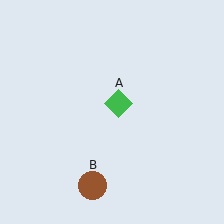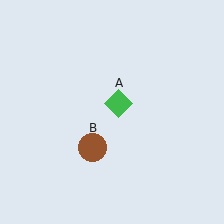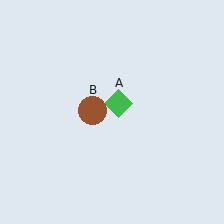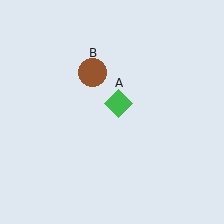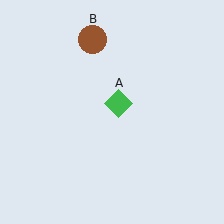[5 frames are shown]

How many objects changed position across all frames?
1 object changed position: brown circle (object B).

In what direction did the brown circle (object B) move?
The brown circle (object B) moved up.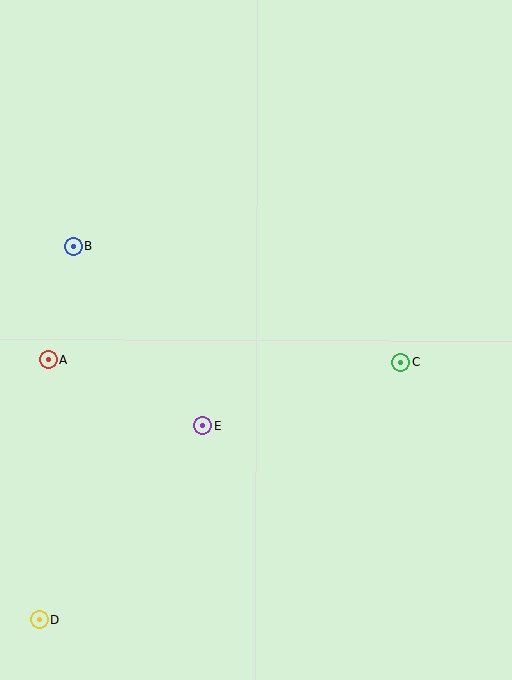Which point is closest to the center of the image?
Point E at (202, 425) is closest to the center.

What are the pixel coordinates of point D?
Point D is at (39, 620).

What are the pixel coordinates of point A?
Point A is at (48, 360).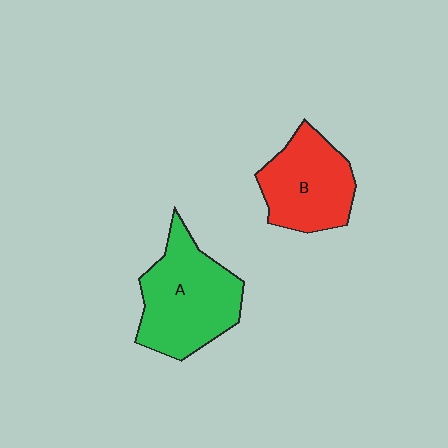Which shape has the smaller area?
Shape B (red).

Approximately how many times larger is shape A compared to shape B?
Approximately 1.2 times.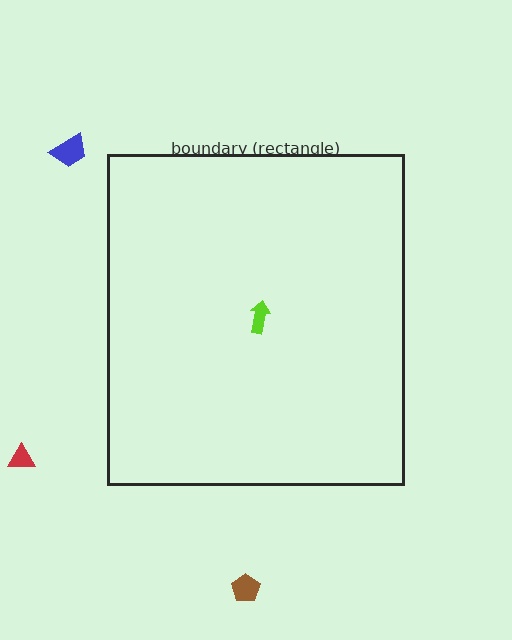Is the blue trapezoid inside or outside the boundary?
Outside.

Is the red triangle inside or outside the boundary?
Outside.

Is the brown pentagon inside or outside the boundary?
Outside.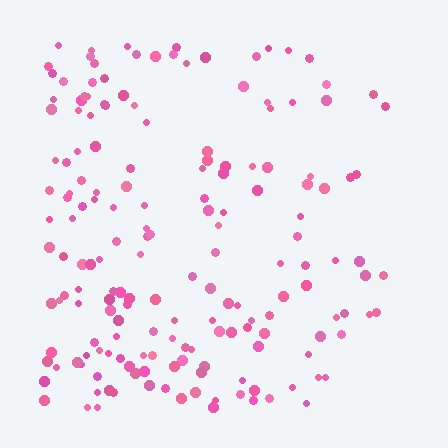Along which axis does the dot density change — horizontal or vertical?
Horizontal.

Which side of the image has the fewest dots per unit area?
The right.